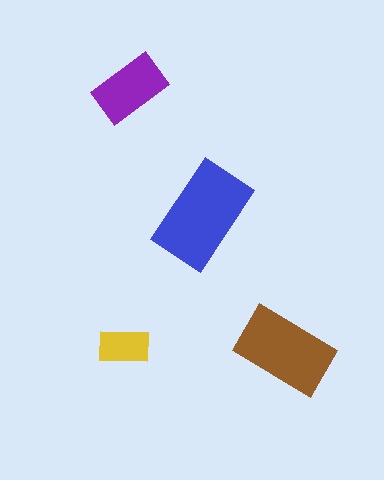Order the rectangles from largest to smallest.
the blue one, the brown one, the purple one, the yellow one.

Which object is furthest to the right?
The brown rectangle is rightmost.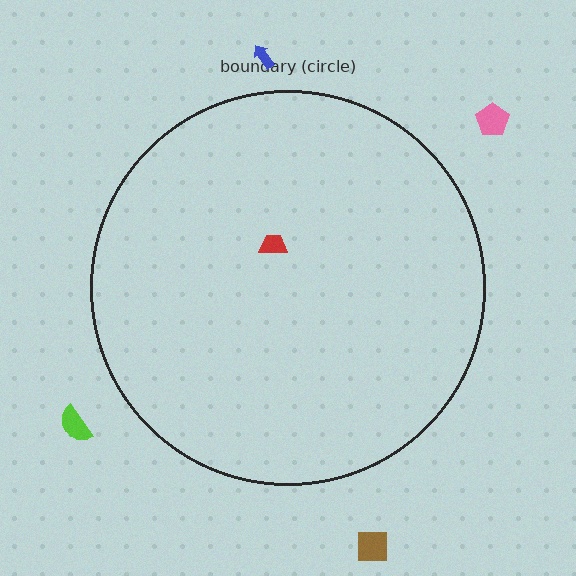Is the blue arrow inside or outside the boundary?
Outside.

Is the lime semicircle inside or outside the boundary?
Outside.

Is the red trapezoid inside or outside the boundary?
Inside.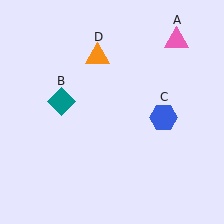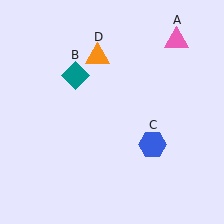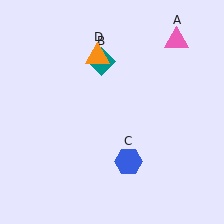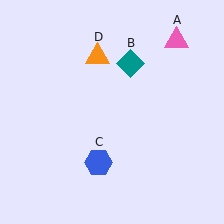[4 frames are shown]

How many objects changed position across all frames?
2 objects changed position: teal diamond (object B), blue hexagon (object C).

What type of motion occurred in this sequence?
The teal diamond (object B), blue hexagon (object C) rotated clockwise around the center of the scene.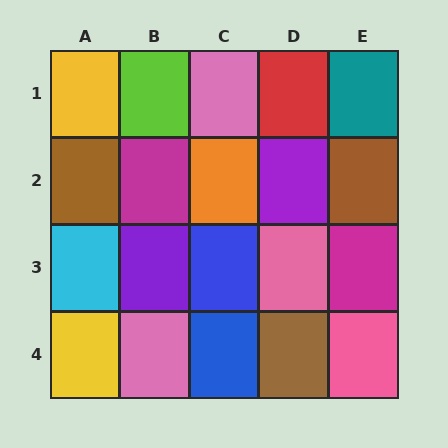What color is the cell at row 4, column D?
Brown.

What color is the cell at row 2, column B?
Magenta.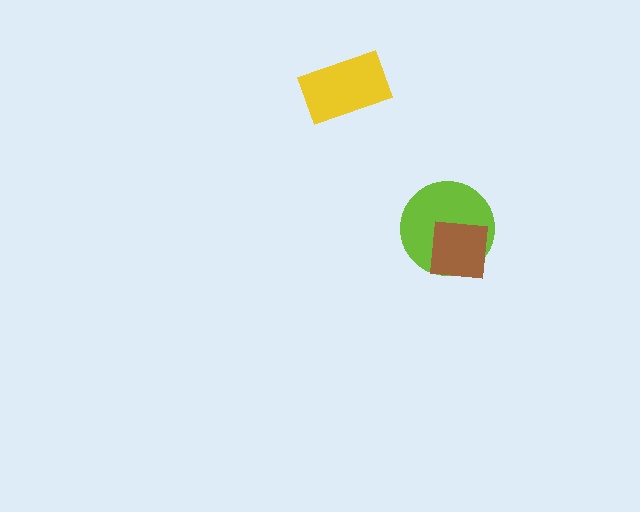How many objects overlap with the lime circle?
1 object overlaps with the lime circle.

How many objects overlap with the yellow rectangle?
0 objects overlap with the yellow rectangle.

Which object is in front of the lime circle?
The brown square is in front of the lime circle.